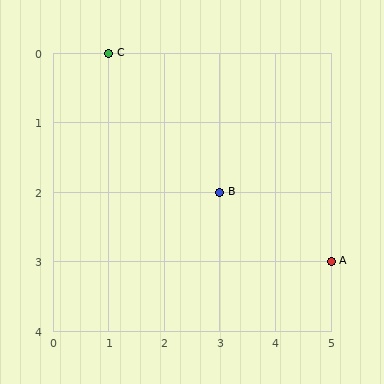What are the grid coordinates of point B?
Point B is at grid coordinates (3, 2).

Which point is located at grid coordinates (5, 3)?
Point A is at (5, 3).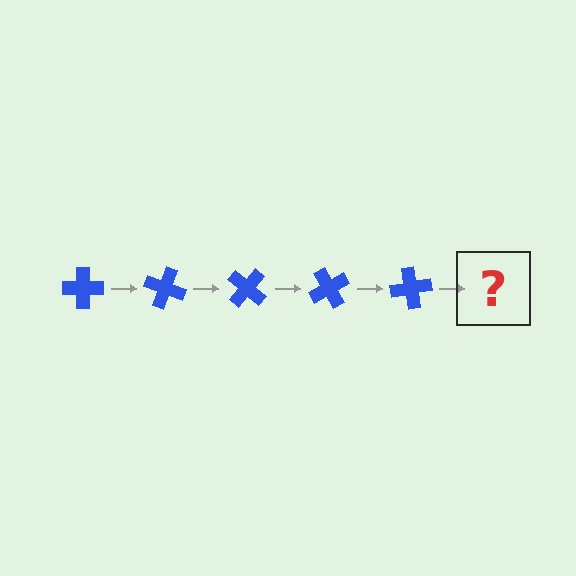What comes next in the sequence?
The next element should be a blue cross rotated 100 degrees.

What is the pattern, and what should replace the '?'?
The pattern is that the cross rotates 20 degrees each step. The '?' should be a blue cross rotated 100 degrees.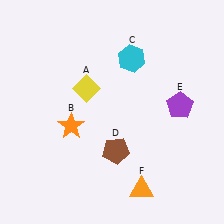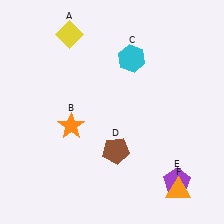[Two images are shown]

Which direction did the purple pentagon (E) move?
The purple pentagon (E) moved down.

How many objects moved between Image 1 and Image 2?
3 objects moved between the two images.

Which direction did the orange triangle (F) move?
The orange triangle (F) moved right.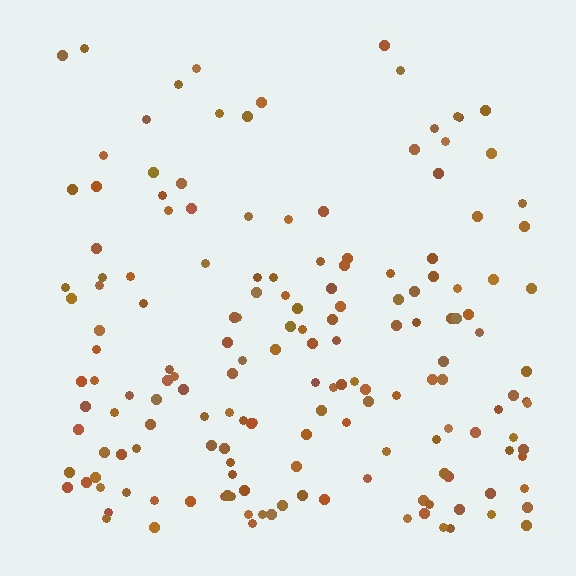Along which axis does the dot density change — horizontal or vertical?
Vertical.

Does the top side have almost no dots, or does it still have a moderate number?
Still a moderate number, just noticeably fewer than the bottom.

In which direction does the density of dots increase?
From top to bottom, with the bottom side densest.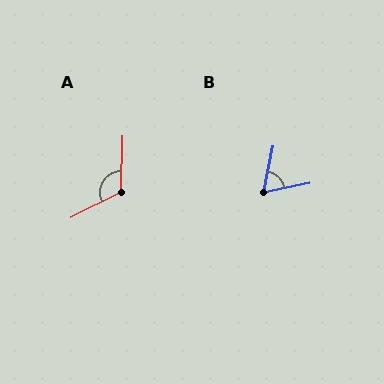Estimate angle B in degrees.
Approximately 68 degrees.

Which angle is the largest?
A, at approximately 118 degrees.